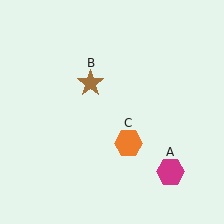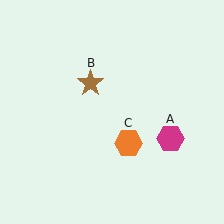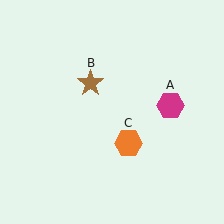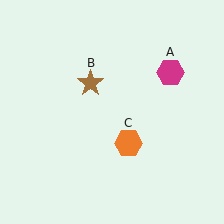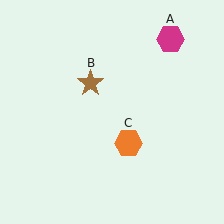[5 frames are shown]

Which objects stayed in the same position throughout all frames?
Brown star (object B) and orange hexagon (object C) remained stationary.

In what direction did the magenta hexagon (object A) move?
The magenta hexagon (object A) moved up.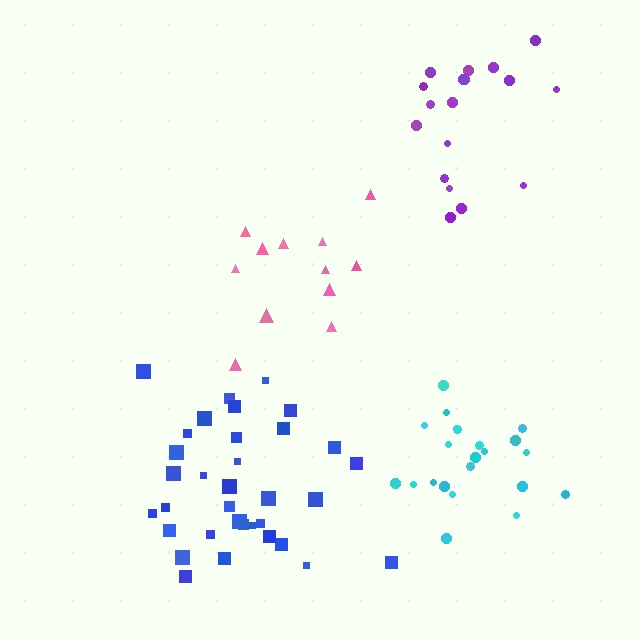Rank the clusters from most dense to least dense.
cyan, blue, purple, pink.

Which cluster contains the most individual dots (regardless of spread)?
Blue (35).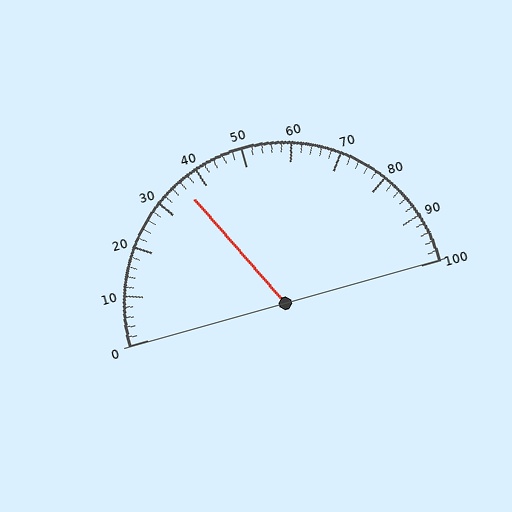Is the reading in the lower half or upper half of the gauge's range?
The reading is in the lower half of the range (0 to 100).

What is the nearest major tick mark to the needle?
The nearest major tick mark is 40.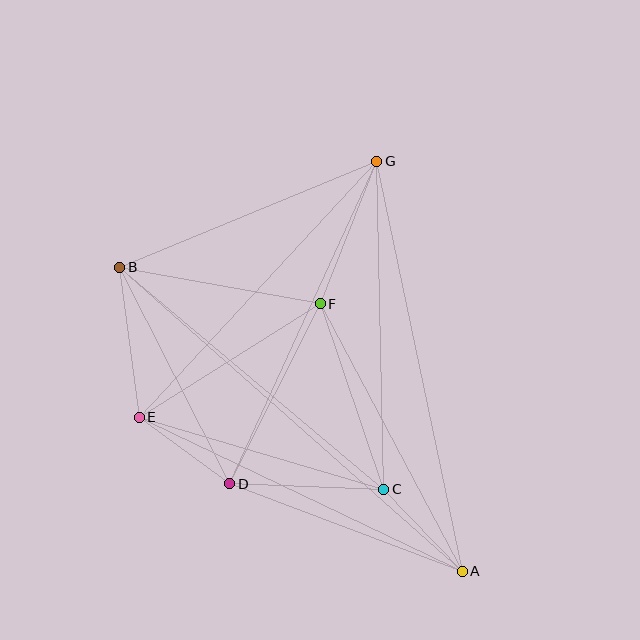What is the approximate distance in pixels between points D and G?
The distance between D and G is approximately 355 pixels.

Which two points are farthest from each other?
Points A and B are farthest from each other.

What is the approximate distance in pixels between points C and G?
The distance between C and G is approximately 328 pixels.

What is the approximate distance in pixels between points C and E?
The distance between C and E is approximately 255 pixels.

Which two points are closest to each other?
Points D and E are closest to each other.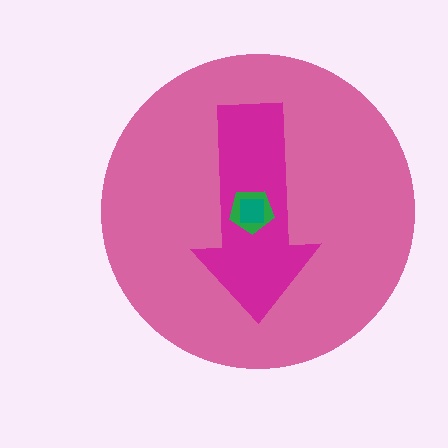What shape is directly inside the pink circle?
The magenta arrow.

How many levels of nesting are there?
4.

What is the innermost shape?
The teal square.